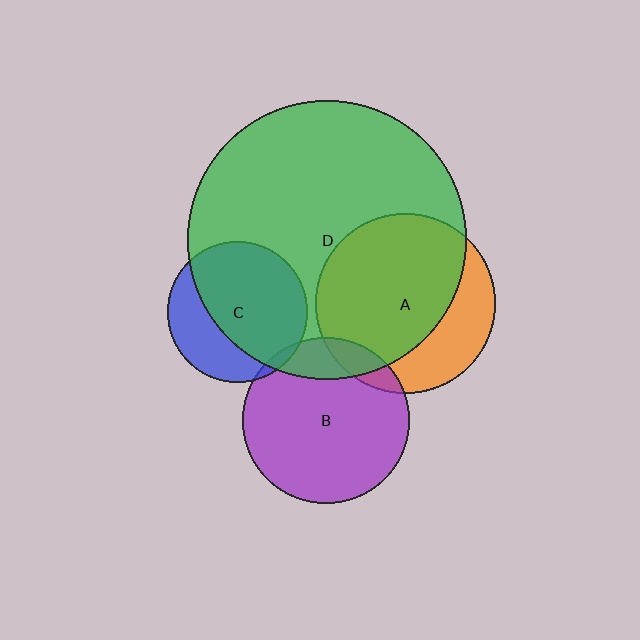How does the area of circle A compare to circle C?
Approximately 1.6 times.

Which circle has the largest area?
Circle D (green).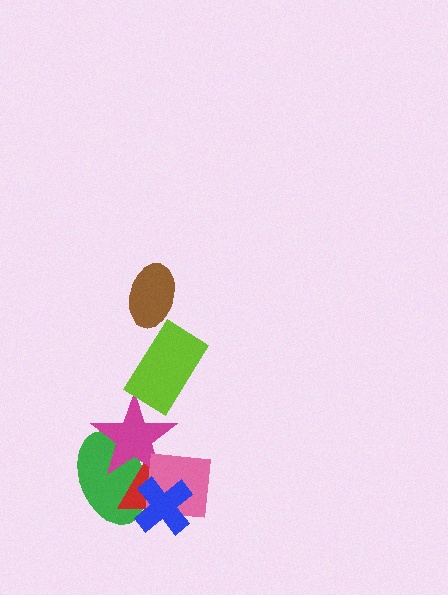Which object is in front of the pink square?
The blue cross is in front of the pink square.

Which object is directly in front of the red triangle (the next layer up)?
The magenta star is directly in front of the red triangle.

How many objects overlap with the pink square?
4 objects overlap with the pink square.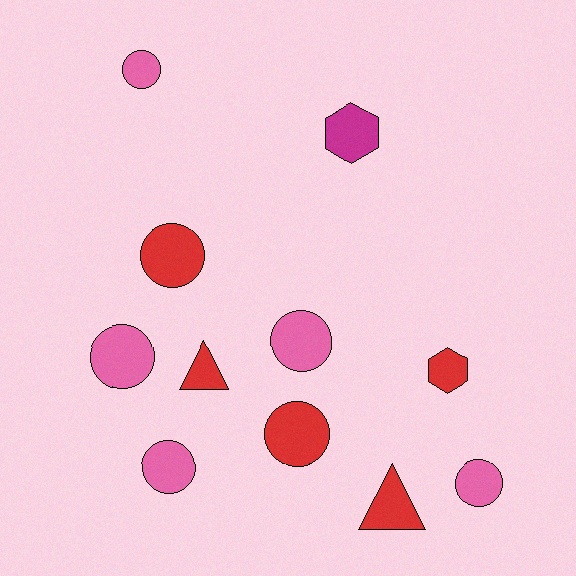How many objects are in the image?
There are 11 objects.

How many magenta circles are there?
There are no magenta circles.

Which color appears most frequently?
Red, with 5 objects.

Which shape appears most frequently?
Circle, with 7 objects.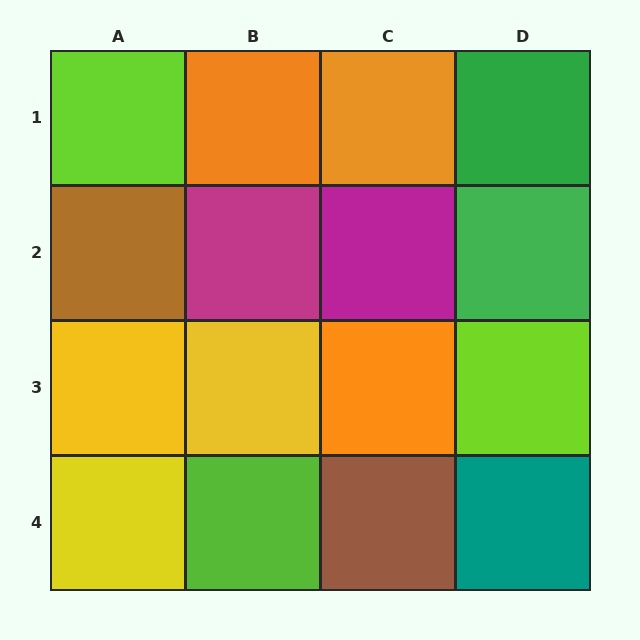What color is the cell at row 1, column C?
Orange.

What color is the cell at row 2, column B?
Magenta.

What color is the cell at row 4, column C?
Brown.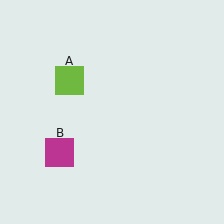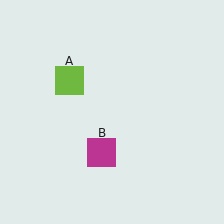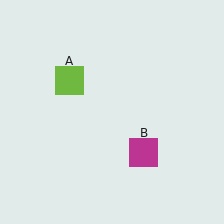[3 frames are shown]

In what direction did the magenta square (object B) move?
The magenta square (object B) moved right.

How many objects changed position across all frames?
1 object changed position: magenta square (object B).